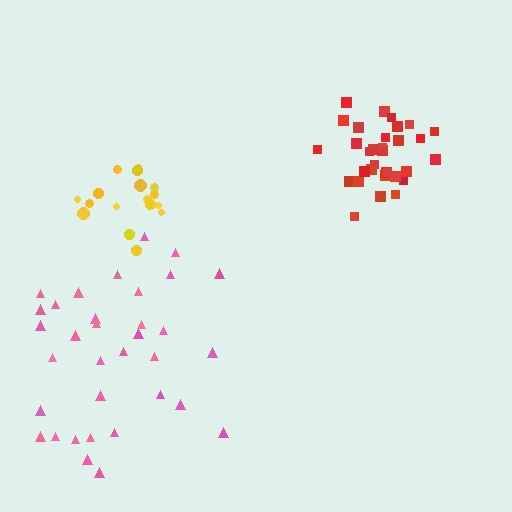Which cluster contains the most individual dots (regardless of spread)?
Red (34).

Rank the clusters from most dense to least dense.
red, yellow, pink.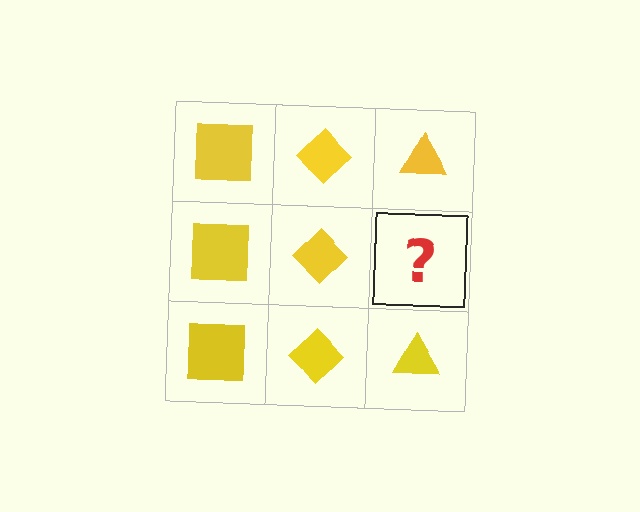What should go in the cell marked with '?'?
The missing cell should contain a yellow triangle.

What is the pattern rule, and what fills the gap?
The rule is that each column has a consistent shape. The gap should be filled with a yellow triangle.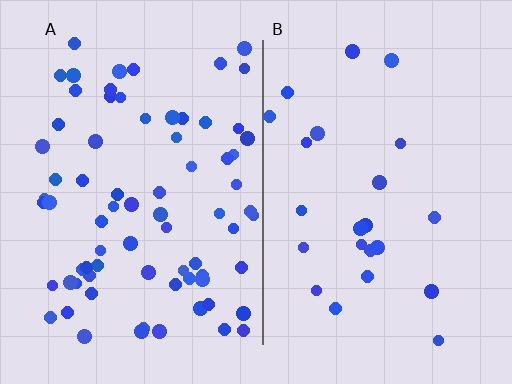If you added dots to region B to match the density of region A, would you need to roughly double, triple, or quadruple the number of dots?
Approximately triple.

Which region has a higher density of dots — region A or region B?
A (the left).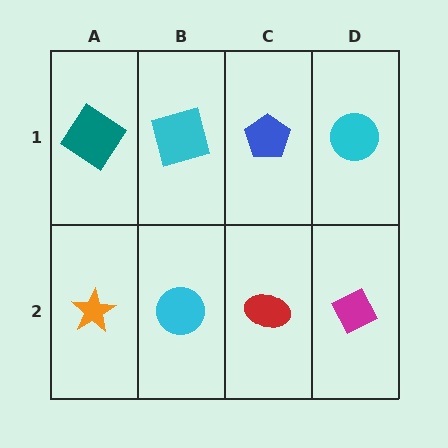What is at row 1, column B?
A cyan square.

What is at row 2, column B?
A cyan circle.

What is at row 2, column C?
A red ellipse.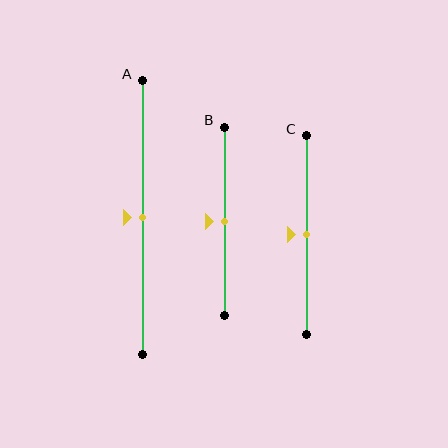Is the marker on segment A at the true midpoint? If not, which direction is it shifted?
Yes, the marker on segment A is at the true midpoint.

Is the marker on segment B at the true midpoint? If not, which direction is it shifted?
Yes, the marker on segment B is at the true midpoint.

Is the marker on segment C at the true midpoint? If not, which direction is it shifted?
Yes, the marker on segment C is at the true midpoint.